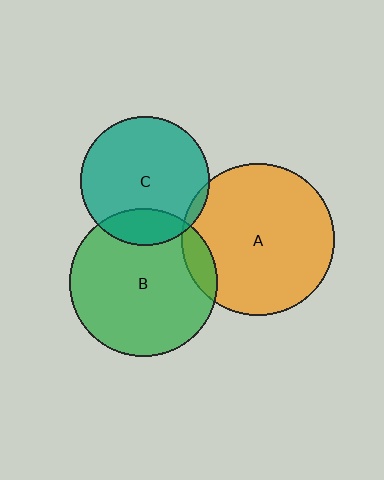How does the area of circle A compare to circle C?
Approximately 1.4 times.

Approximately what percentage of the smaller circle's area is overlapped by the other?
Approximately 5%.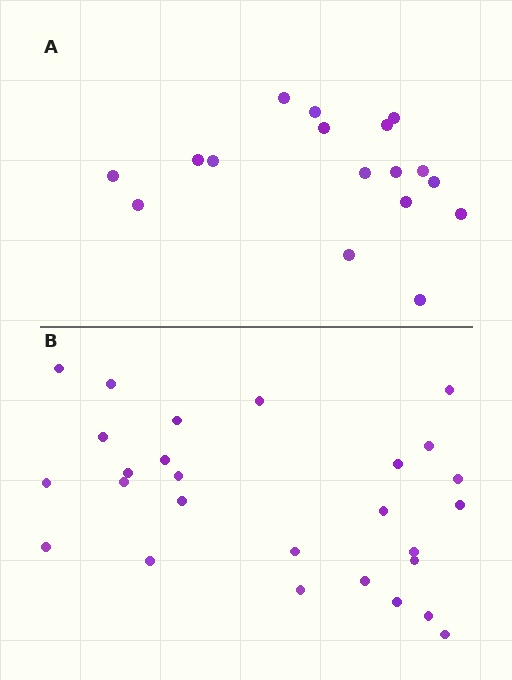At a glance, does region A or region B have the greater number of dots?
Region B (the bottom region) has more dots.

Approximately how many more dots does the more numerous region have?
Region B has roughly 10 or so more dots than region A.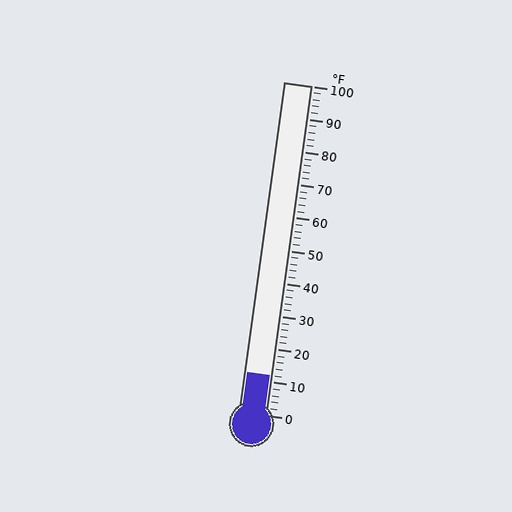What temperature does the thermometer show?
The thermometer shows approximately 12°F.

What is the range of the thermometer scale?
The thermometer scale ranges from 0°F to 100°F.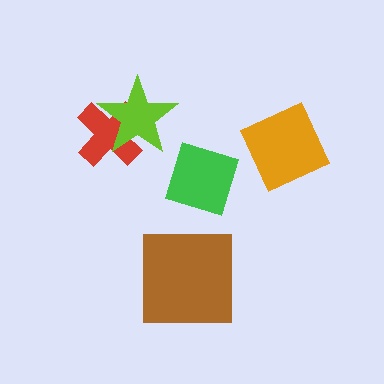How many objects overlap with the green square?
0 objects overlap with the green square.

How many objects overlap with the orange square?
0 objects overlap with the orange square.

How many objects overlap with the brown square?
0 objects overlap with the brown square.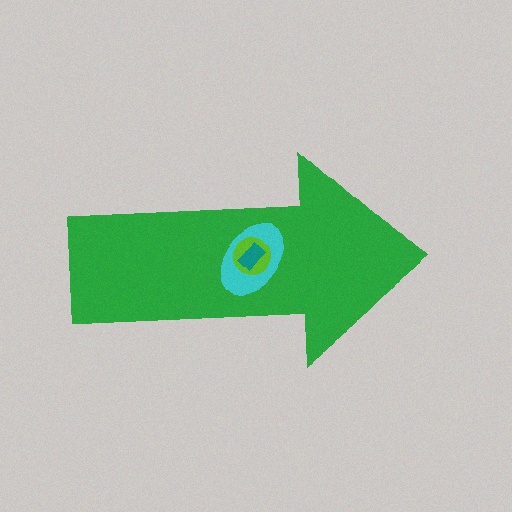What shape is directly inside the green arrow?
The cyan ellipse.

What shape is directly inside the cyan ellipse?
The lime circle.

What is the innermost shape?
The teal rectangle.